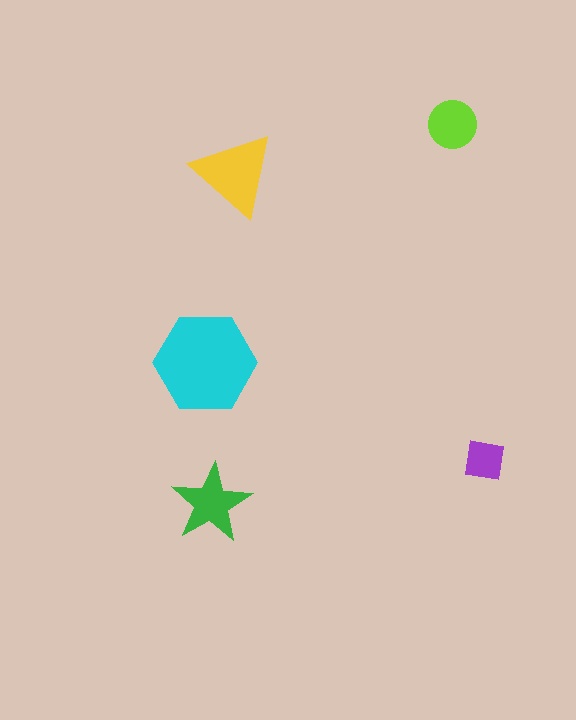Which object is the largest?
The cyan hexagon.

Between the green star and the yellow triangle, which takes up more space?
The yellow triangle.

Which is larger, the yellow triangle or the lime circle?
The yellow triangle.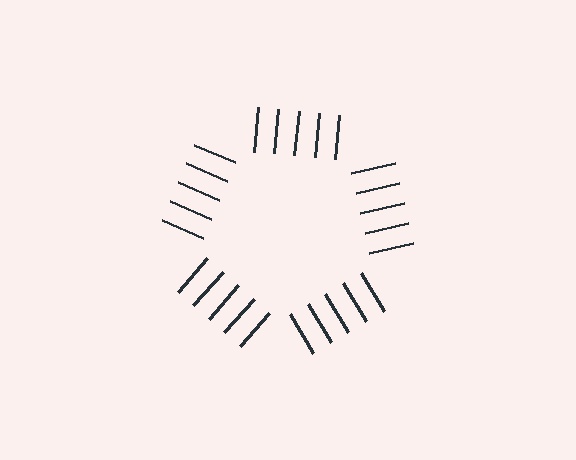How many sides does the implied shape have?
5 sides — the line-ends trace a pentagon.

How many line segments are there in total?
25 — 5 along each of the 5 edges.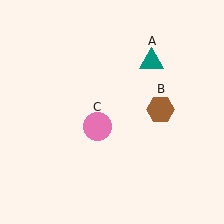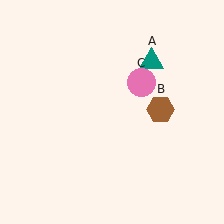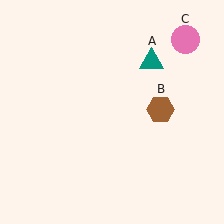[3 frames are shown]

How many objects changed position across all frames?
1 object changed position: pink circle (object C).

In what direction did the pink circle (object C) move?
The pink circle (object C) moved up and to the right.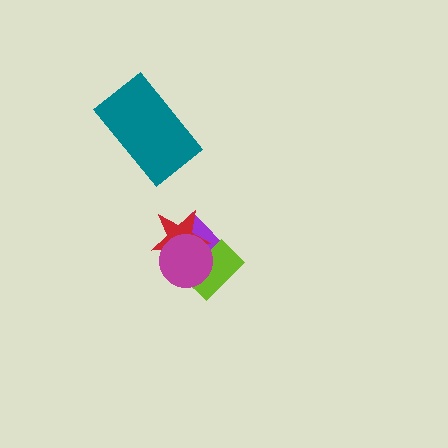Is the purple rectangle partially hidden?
Yes, it is partially covered by another shape.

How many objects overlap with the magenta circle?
3 objects overlap with the magenta circle.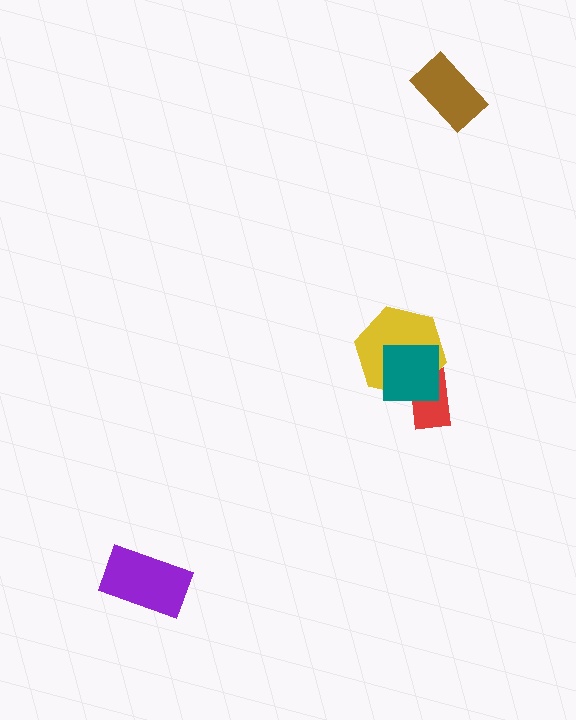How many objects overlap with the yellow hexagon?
2 objects overlap with the yellow hexagon.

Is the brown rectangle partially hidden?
No, no other shape covers it.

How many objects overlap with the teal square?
2 objects overlap with the teal square.